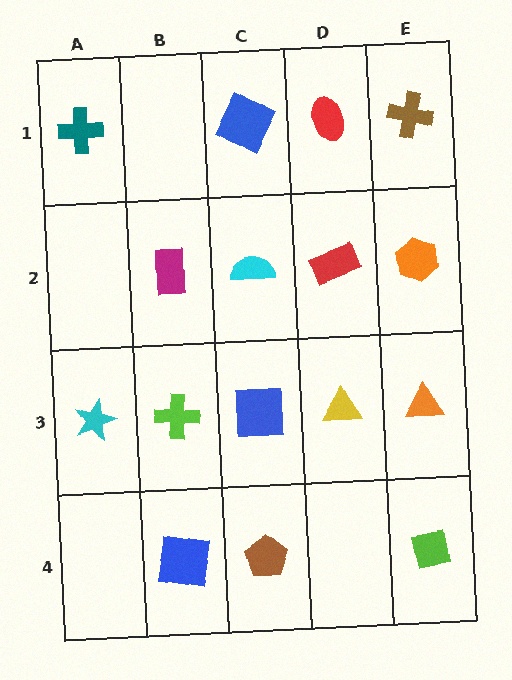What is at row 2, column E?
An orange hexagon.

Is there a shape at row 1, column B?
No, that cell is empty.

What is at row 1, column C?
A blue square.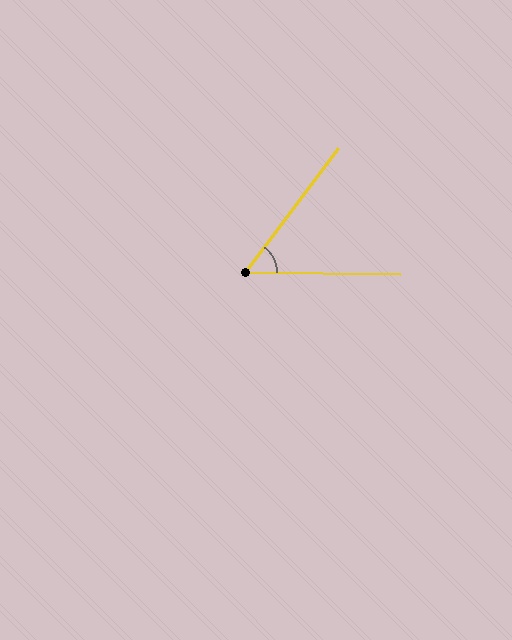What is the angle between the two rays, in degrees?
Approximately 54 degrees.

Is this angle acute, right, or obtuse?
It is acute.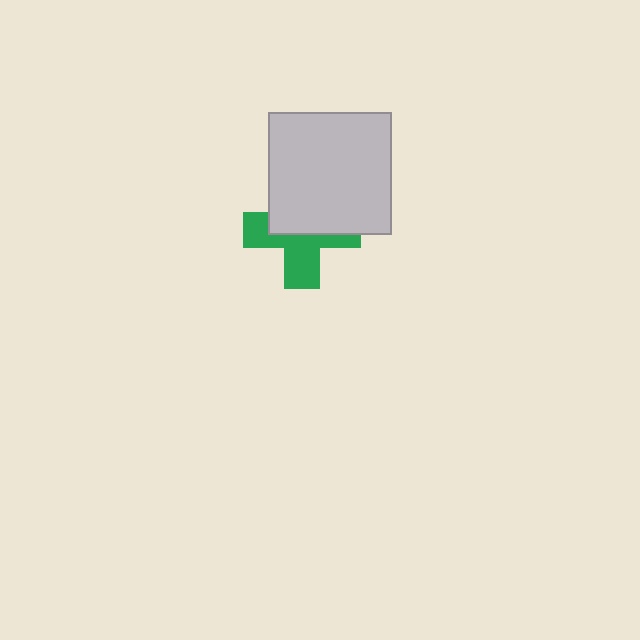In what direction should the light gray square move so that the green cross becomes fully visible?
The light gray square should move up. That is the shortest direction to clear the overlap and leave the green cross fully visible.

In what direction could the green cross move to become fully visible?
The green cross could move down. That would shift it out from behind the light gray square entirely.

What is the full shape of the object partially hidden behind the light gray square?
The partially hidden object is a green cross.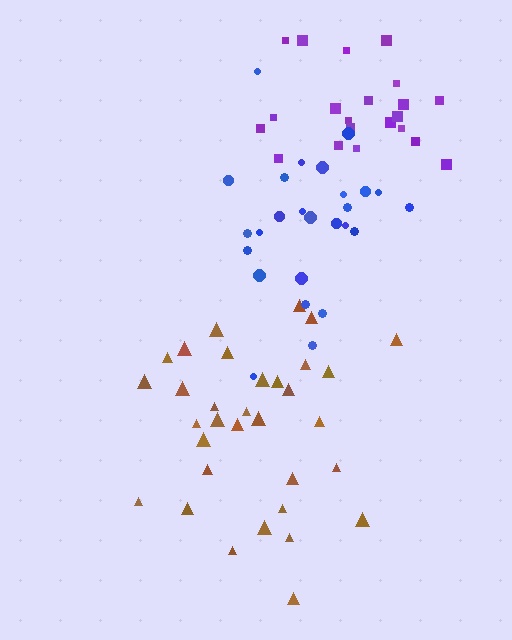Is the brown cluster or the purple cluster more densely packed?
Purple.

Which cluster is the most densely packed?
Purple.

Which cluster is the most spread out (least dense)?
Brown.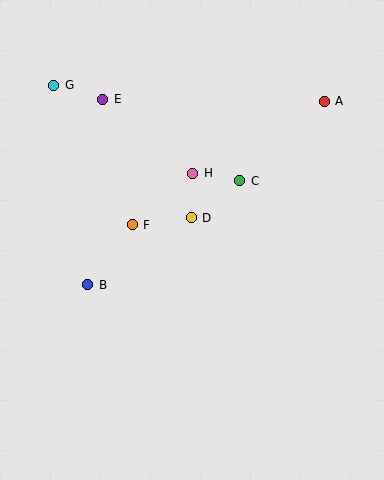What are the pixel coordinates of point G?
Point G is at (54, 85).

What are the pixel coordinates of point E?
Point E is at (103, 99).